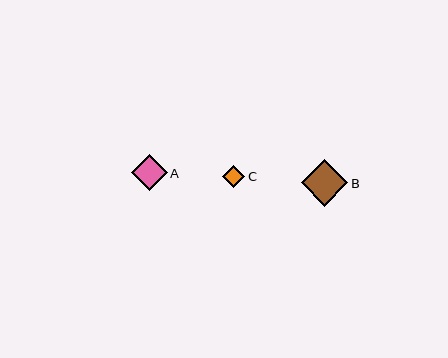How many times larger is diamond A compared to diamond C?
Diamond A is approximately 1.6 times the size of diamond C.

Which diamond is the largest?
Diamond B is the largest with a size of approximately 46 pixels.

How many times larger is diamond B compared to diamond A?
Diamond B is approximately 1.3 times the size of diamond A.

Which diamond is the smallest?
Diamond C is the smallest with a size of approximately 22 pixels.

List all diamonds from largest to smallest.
From largest to smallest: B, A, C.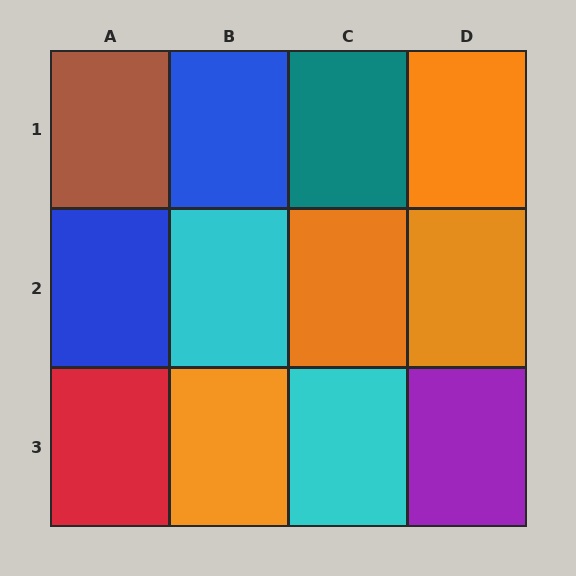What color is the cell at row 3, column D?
Purple.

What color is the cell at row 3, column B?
Orange.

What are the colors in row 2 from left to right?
Blue, cyan, orange, orange.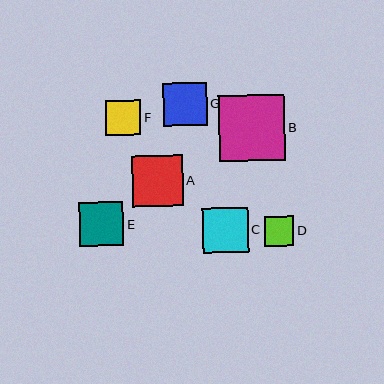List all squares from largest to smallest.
From largest to smallest: B, A, C, E, G, F, D.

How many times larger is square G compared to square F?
Square G is approximately 1.2 times the size of square F.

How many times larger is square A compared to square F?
Square A is approximately 1.4 times the size of square F.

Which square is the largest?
Square B is the largest with a size of approximately 66 pixels.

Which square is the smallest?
Square D is the smallest with a size of approximately 29 pixels.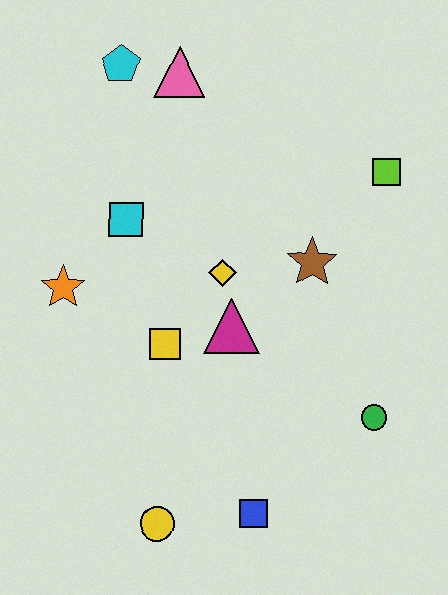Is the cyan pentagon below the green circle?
No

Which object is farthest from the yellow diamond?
The yellow circle is farthest from the yellow diamond.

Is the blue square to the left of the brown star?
Yes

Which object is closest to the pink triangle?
The cyan pentagon is closest to the pink triangle.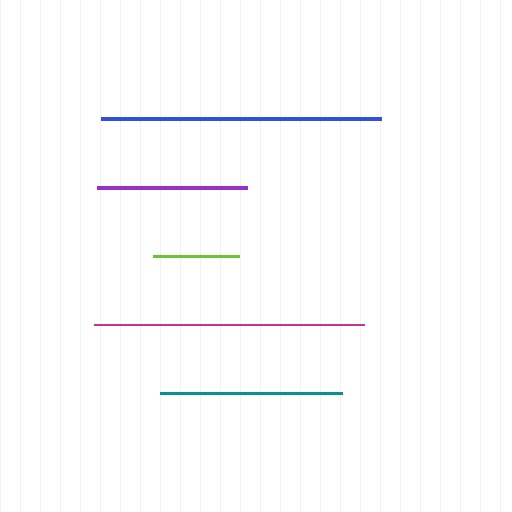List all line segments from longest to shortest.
From longest to shortest: blue, magenta, teal, purple, lime.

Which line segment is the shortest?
The lime line is the shortest at approximately 86 pixels.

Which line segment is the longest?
The blue line is the longest at approximately 280 pixels.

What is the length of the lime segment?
The lime segment is approximately 86 pixels long.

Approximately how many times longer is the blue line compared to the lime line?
The blue line is approximately 3.2 times the length of the lime line.